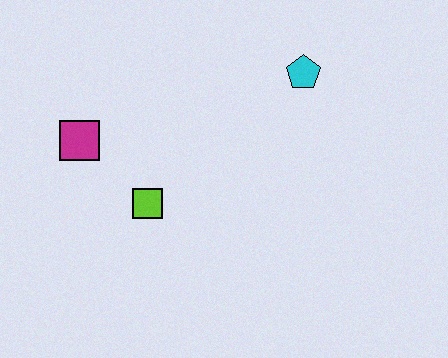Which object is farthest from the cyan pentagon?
The magenta square is farthest from the cyan pentagon.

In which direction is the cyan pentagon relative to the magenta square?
The cyan pentagon is to the right of the magenta square.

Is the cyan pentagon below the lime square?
No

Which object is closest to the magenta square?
The lime square is closest to the magenta square.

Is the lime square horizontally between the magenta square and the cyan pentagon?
Yes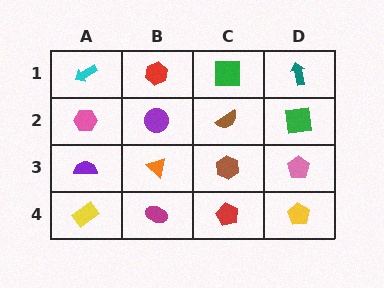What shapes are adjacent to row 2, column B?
A red hexagon (row 1, column B), an orange triangle (row 3, column B), a pink hexagon (row 2, column A), a brown semicircle (row 2, column C).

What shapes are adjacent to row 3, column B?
A purple circle (row 2, column B), a magenta ellipse (row 4, column B), a purple semicircle (row 3, column A), a brown hexagon (row 3, column C).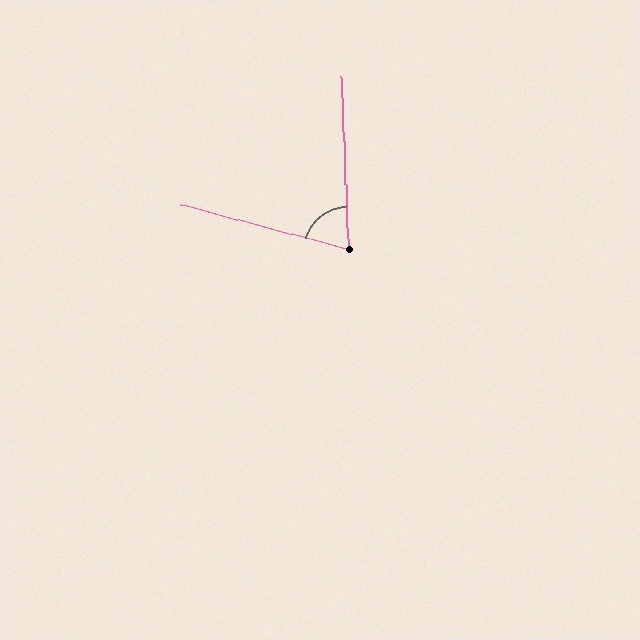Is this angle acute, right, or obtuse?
It is acute.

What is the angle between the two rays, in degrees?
Approximately 73 degrees.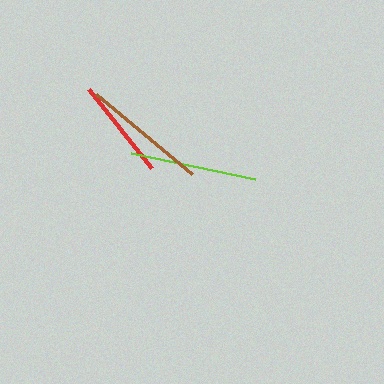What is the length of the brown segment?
The brown segment is approximately 125 pixels long.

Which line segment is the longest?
The lime line is the longest at approximately 126 pixels.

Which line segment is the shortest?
The red line is the shortest at approximately 101 pixels.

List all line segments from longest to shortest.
From longest to shortest: lime, brown, red.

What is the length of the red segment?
The red segment is approximately 101 pixels long.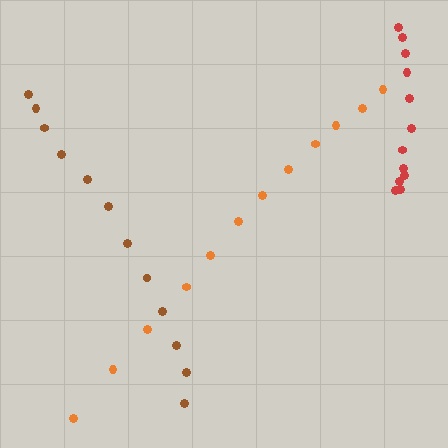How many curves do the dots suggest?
There are 3 distinct paths.